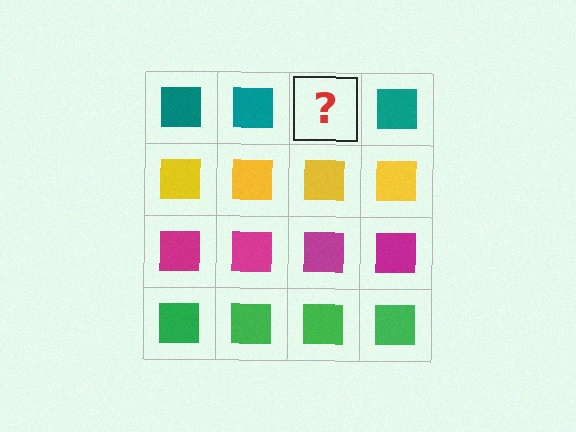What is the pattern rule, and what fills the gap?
The rule is that each row has a consistent color. The gap should be filled with a teal square.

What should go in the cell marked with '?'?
The missing cell should contain a teal square.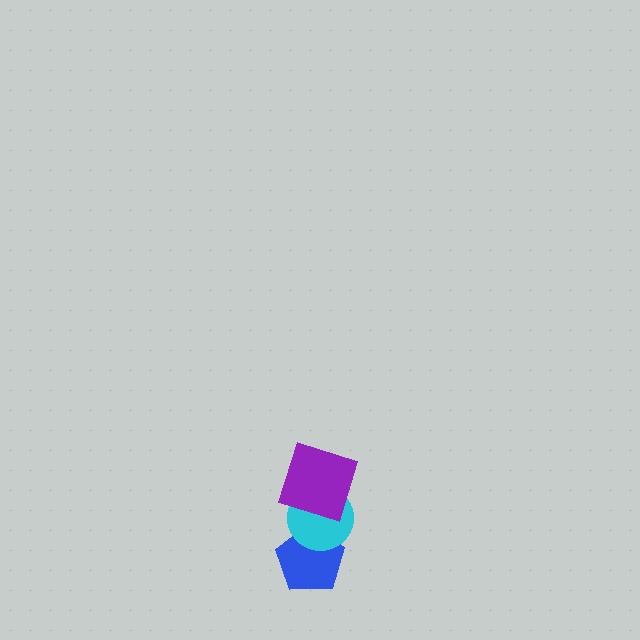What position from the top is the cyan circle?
The cyan circle is 2nd from the top.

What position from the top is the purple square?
The purple square is 1st from the top.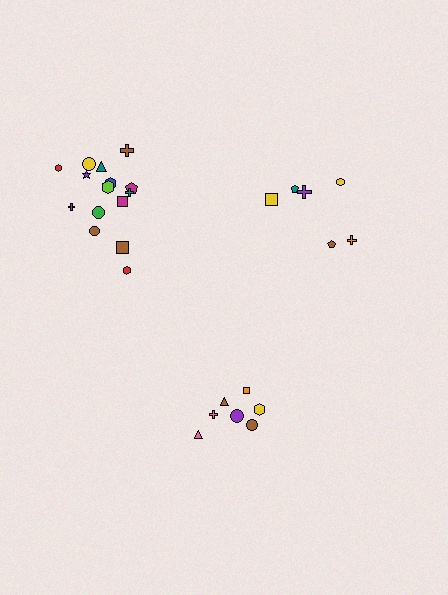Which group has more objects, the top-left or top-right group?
The top-left group.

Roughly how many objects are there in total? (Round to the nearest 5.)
Roughly 30 objects in total.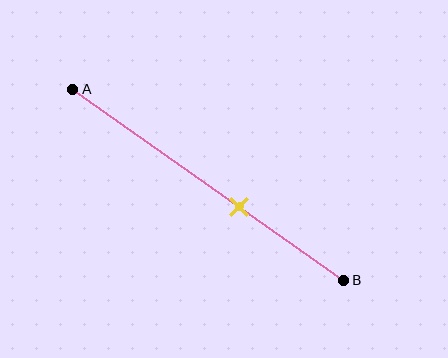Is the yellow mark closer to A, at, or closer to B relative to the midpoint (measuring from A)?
The yellow mark is closer to point B than the midpoint of segment AB.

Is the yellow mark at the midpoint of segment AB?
No, the mark is at about 60% from A, not at the 50% midpoint.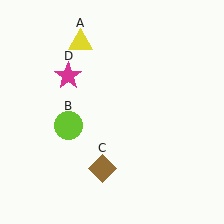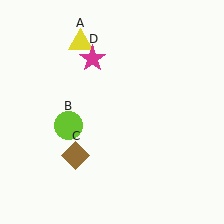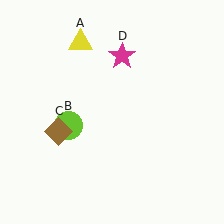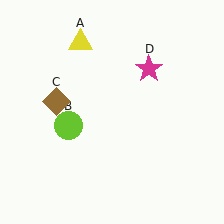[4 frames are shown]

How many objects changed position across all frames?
2 objects changed position: brown diamond (object C), magenta star (object D).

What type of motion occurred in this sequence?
The brown diamond (object C), magenta star (object D) rotated clockwise around the center of the scene.